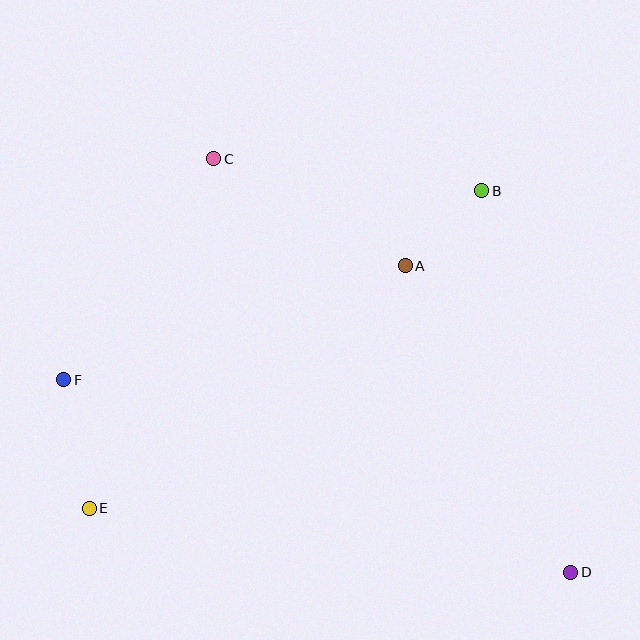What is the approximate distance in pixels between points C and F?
The distance between C and F is approximately 267 pixels.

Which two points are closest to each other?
Points A and B are closest to each other.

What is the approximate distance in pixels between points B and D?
The distance between B and D is approximately 392 pixels.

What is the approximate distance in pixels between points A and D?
The distance between A and D is approximately 348 pixels.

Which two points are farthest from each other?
Points C and D are farthest from each other.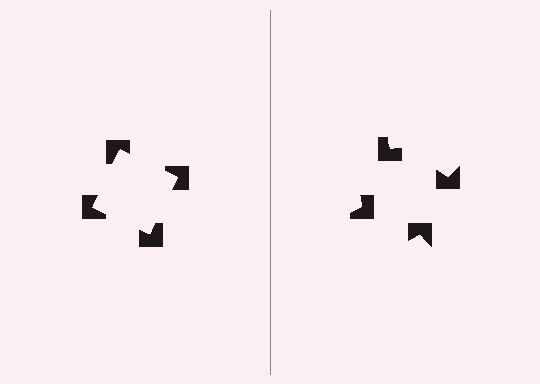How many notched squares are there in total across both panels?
8 — 4 on each side.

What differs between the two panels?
The notched squares are positioned identically on both sides; only the wedge orientations differ. On the left they align to a square; on the right they are misaligned.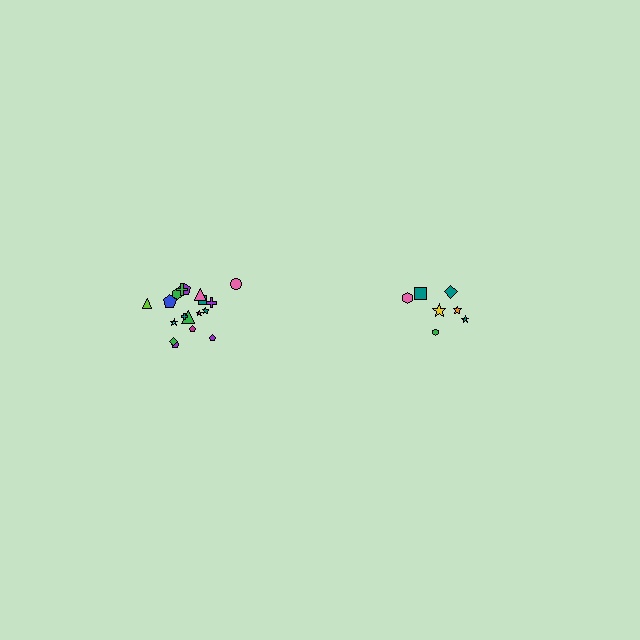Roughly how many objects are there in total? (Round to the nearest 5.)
Roughly 25 objects in total.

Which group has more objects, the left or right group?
The left group.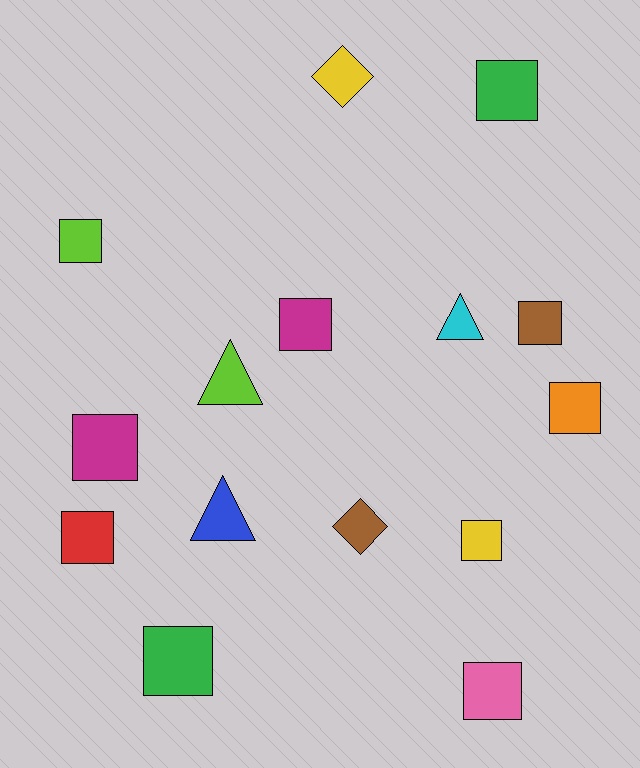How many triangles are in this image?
There are 3 triangles.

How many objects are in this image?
There are 15 objects.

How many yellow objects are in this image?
There are 2 yellow objects.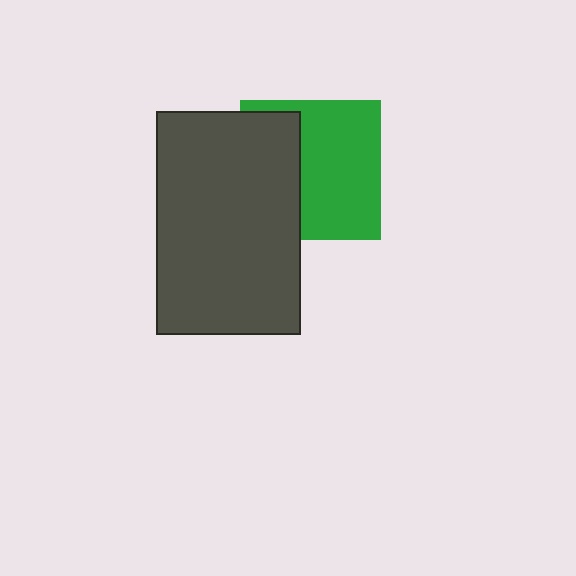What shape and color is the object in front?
The object in front is a dark gray rectangle.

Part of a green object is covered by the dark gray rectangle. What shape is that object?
It is a square.